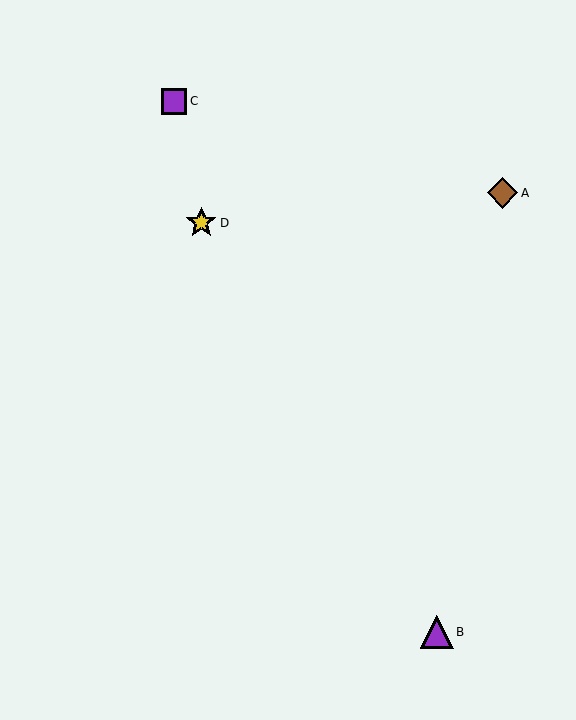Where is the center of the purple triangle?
The center of the purple triangle is at (437, 632).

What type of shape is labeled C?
Shape C is a purple square.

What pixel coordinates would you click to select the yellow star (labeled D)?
Click at (201, 223) to select the yellow star D.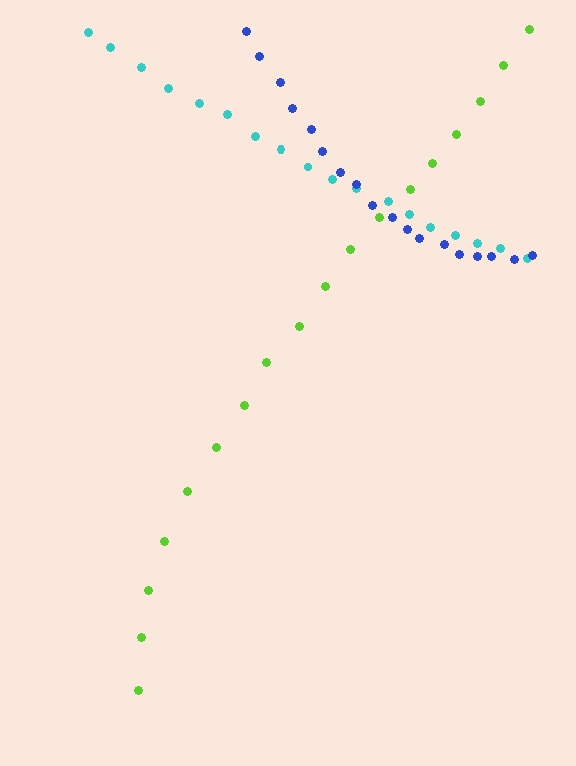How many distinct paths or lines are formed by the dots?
There are 3 distinct paths.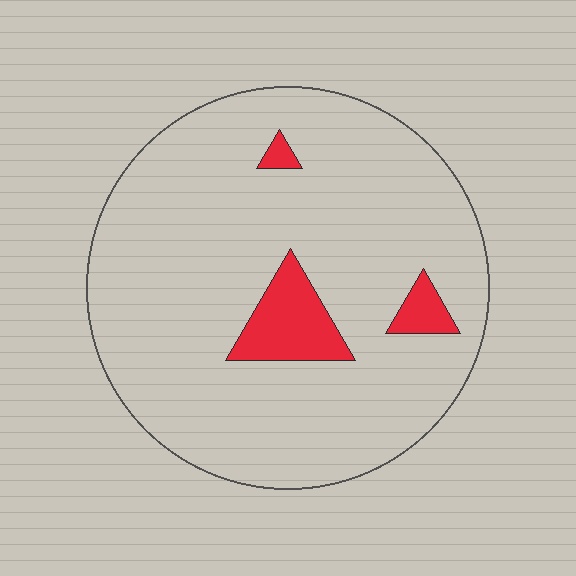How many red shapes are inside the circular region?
3.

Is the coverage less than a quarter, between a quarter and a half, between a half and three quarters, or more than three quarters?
Less than a quarter.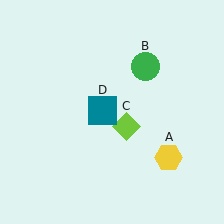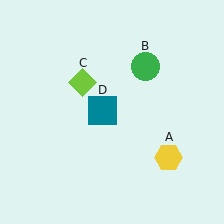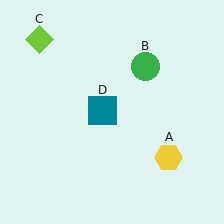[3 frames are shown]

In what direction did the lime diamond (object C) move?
The lime diamond (object C) moved up and to the left.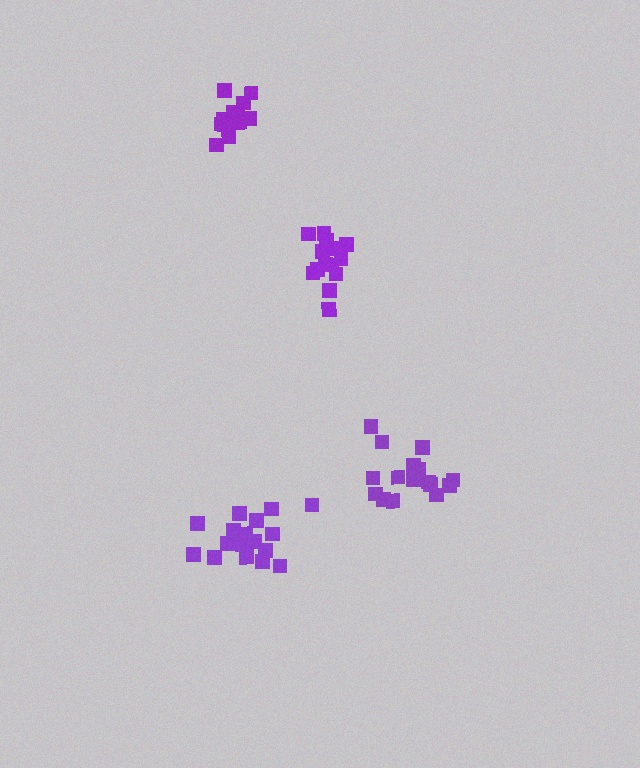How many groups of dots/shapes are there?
There are 4 groups.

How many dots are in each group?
Group 1: 14 dots, Group 2: 17 dots, Group 3: 18 dots, Group 4: 13 dots (62 total).